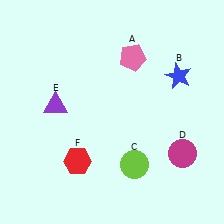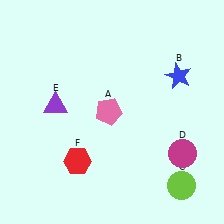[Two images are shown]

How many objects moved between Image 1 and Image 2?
2 objects moved between the two images.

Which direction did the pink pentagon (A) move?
The pink pentagon (A) moved down.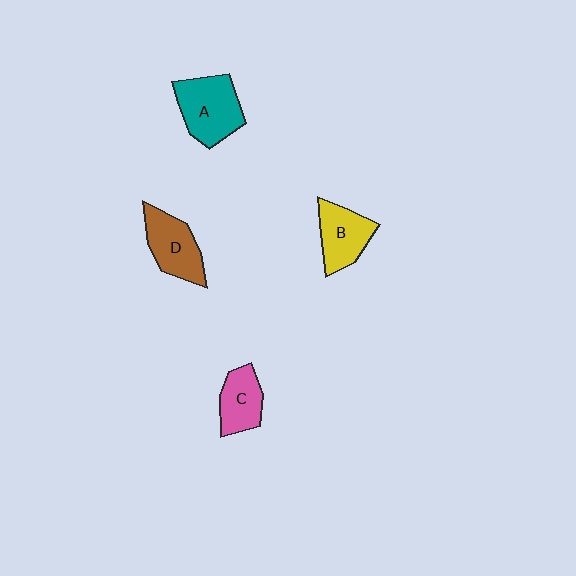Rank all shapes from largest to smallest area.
From largest to smallest: A (teal), D (brown), B (yellow), C (pink).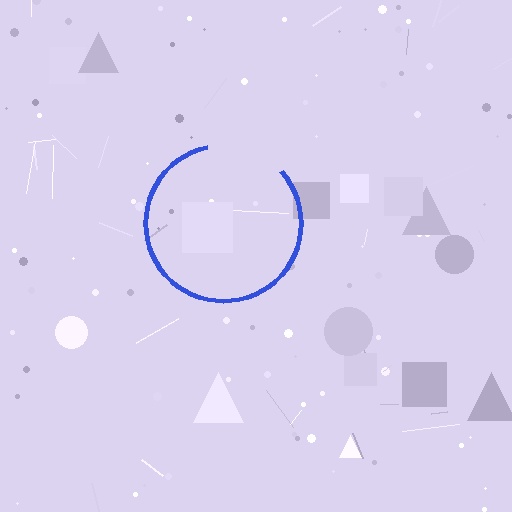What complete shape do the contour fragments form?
The contour fragments form a circle.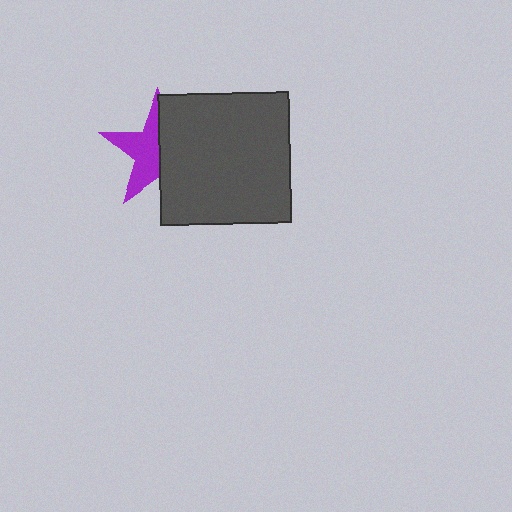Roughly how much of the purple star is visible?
About half of it is visible (roughly 50%).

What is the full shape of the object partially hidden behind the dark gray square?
The partially hidden object is a purple star.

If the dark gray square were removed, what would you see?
You would see the complete purple star.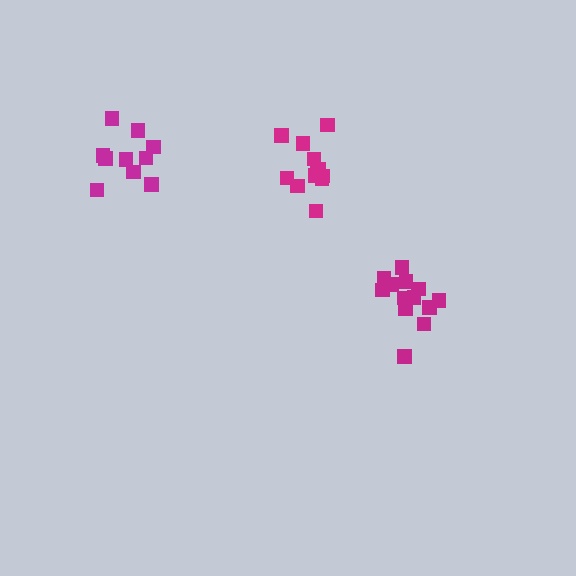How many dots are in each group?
Group 1: 12 dots, Group 2: 13 dots, Group 3: 10 dots (35 total).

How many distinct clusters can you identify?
There are 3 distinct clusters.